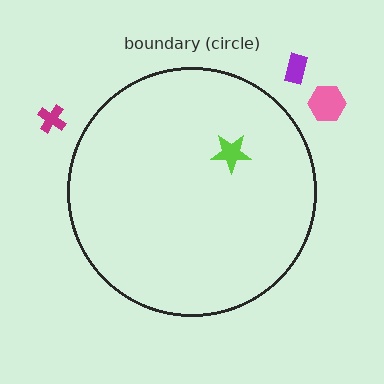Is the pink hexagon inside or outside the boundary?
Outside.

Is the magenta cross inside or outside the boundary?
Outside.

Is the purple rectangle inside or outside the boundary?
Outside.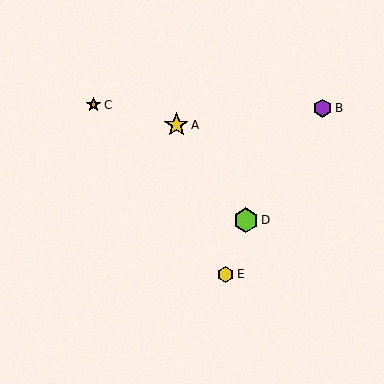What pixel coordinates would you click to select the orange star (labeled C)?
Click at (93, 105) to select the orange star C.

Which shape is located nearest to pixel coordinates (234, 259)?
The yellow hexagon (labeled E) at (226, 274) is nearest to that location.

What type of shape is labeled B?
Shape B is a purple hexagon.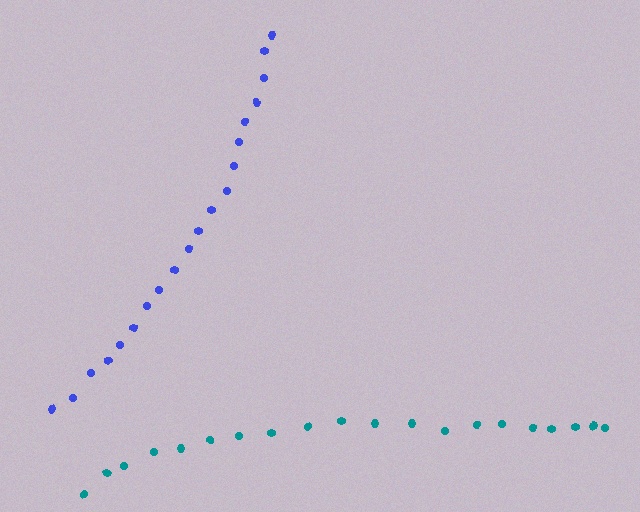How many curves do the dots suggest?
There are 2 distinct paths.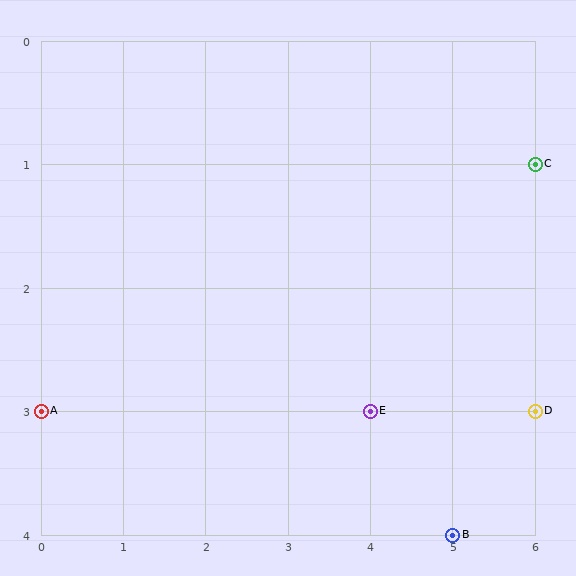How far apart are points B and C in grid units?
Points B and C are 1 column and 3 rows apart (about 3.2 grid units diagonally).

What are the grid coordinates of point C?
Point C is at grid coordinates (6, 1).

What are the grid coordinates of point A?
Point A is at grid coordinates (0, 3).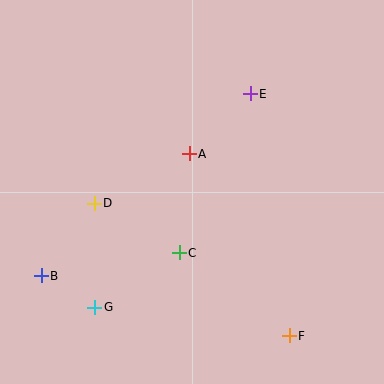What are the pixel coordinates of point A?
Point A is at (189, 154).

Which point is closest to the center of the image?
Point A at (189, 154) is closest to the center.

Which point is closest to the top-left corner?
Point D is closest to the top-left corner.